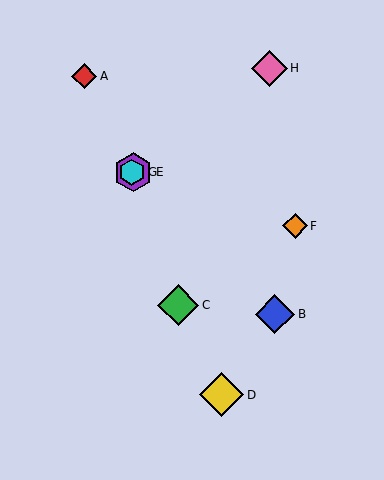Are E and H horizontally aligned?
No, E is at y≈172 and H is at y≈68.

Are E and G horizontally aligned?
Yes, both are at y≈172.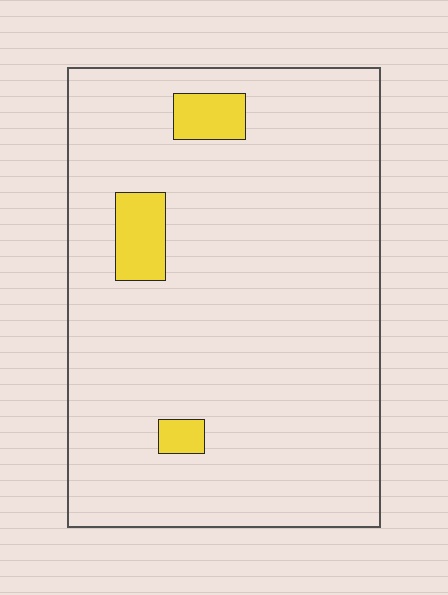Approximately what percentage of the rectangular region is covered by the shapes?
Approximately 5%.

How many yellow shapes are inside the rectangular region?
3.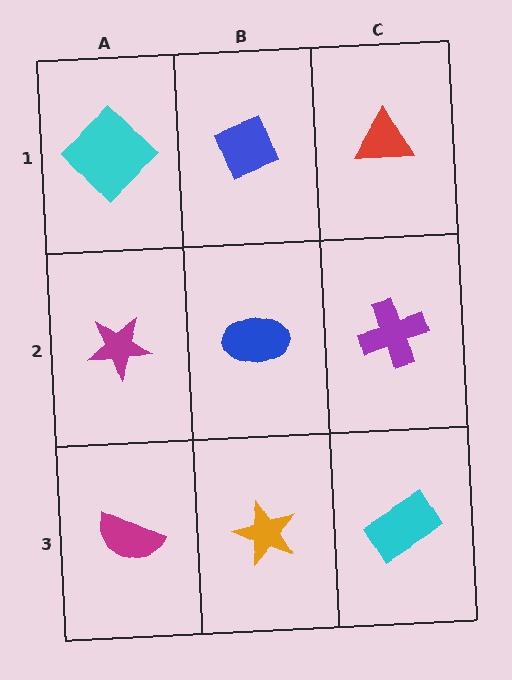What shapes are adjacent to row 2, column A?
A cyan diamond (row 1, column A), a magenta semicircle (row 3, column A), a blue ellipse (row 2, column B).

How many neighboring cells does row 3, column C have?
2.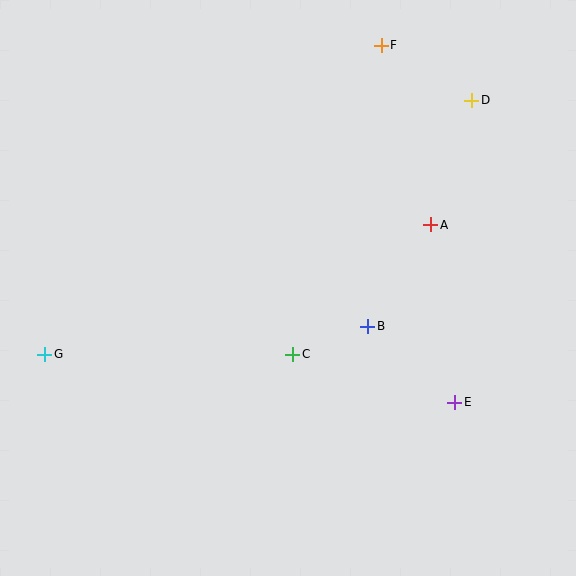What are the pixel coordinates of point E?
Point E is at (455, 402).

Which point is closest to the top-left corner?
Point G is closest to the top-left corner.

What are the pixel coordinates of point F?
Point F is at (381, 45).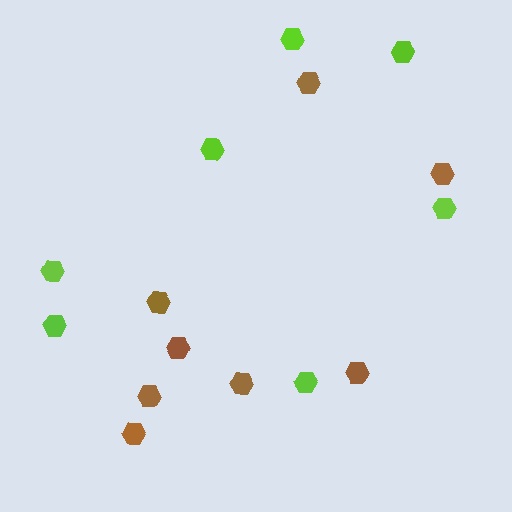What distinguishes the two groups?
There are 2 groups: one group of lime hexagons (7) and one group of brown hexagons (8).